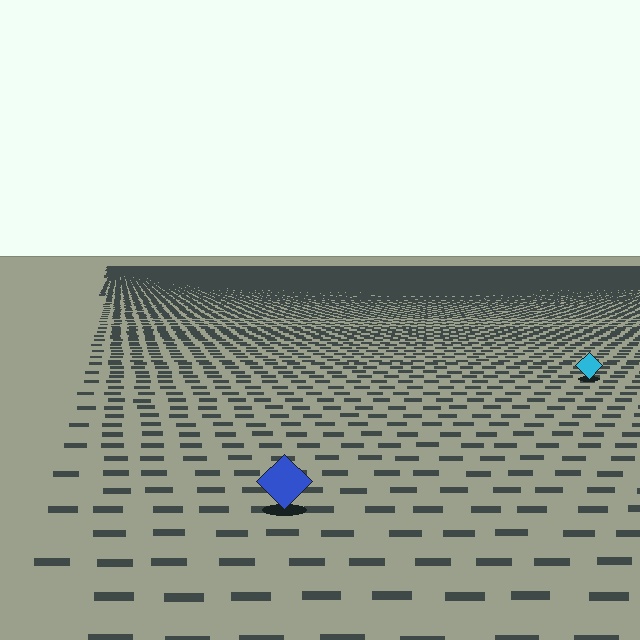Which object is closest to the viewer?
The blue diamond is closest. The texture marks near it are larger and more spread out.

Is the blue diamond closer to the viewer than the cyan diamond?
Yes. The blue diamond is closer — you can tell from the texture gradient: the ground texture is coarser near it.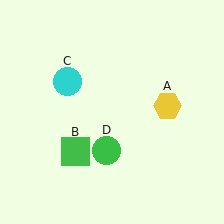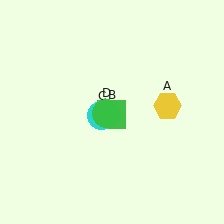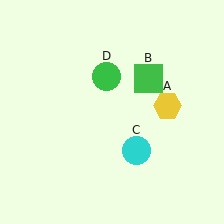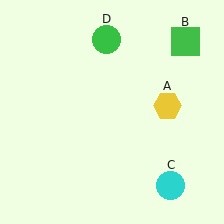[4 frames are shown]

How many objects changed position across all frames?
3 objects changed position: green square (object B), cyan circle (object C), green circle (object D).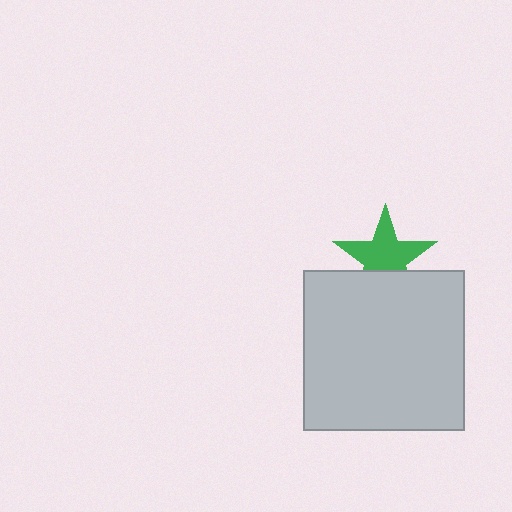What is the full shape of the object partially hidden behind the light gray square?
The partially hidden object is a green star.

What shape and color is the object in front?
The object in front is a light gray square.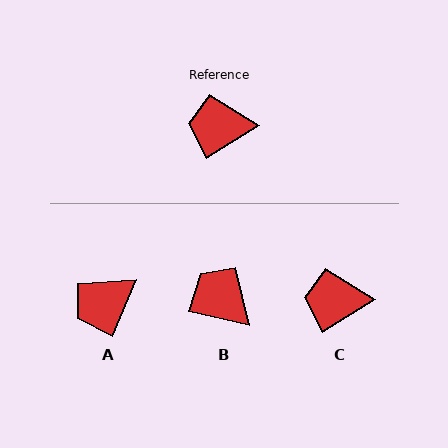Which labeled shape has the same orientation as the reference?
C.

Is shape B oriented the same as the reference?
No, it is off by about 45 degrees.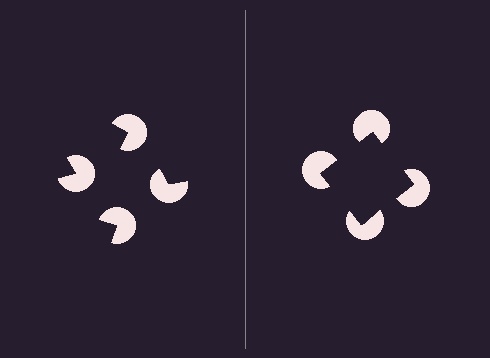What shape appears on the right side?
An illusory square.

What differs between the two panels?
The pac-man discs are positioned identically on both sides; only the wedge orientations differ. On the right they align to a square; on the left they are misaligned.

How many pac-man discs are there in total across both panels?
8 — 4 on each side.